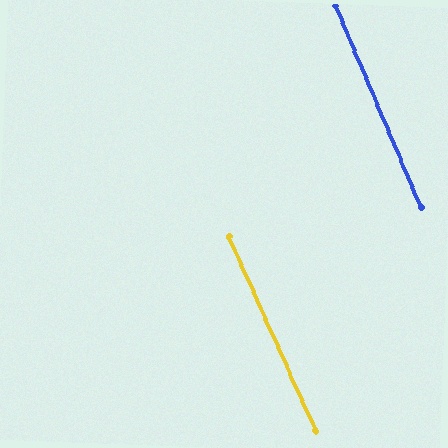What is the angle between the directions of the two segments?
Approximately 1 degree.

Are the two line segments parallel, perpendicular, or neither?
Parallel — their directions differ by only 1.2°.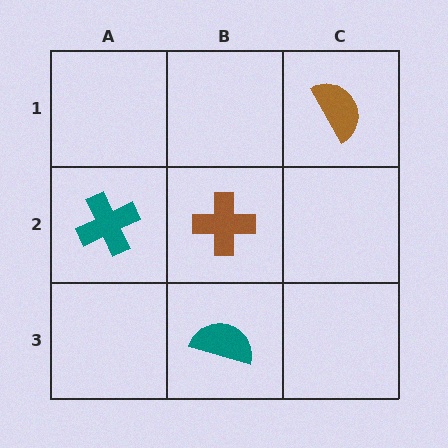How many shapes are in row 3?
1 shape.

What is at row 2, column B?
A brown cross.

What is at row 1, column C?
A brown semicircle.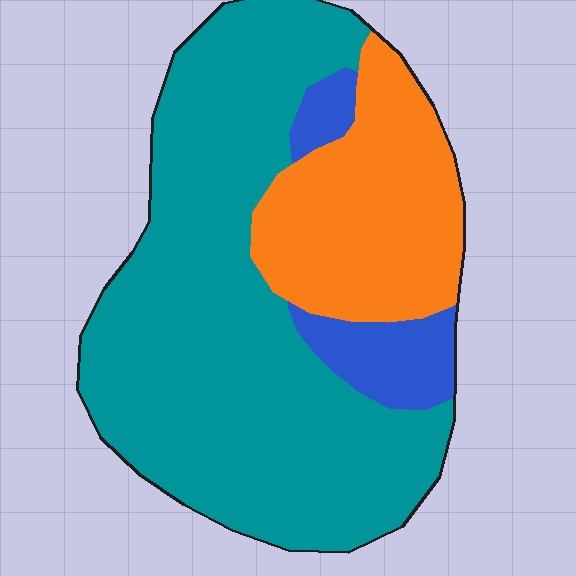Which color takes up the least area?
Blue, at roughly 10%.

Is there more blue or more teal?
Teal.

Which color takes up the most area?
Teal, at roughly 65%.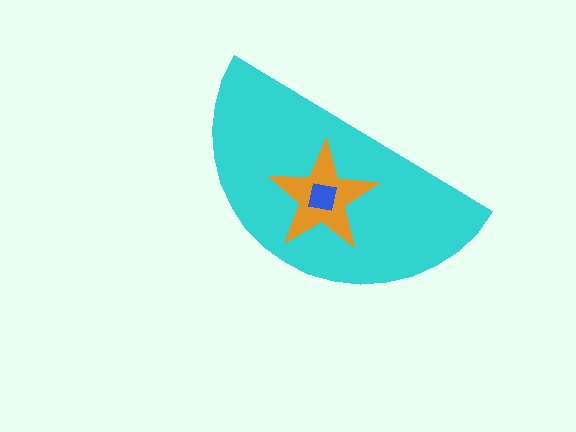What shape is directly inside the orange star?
The blue square.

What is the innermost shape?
The blue square.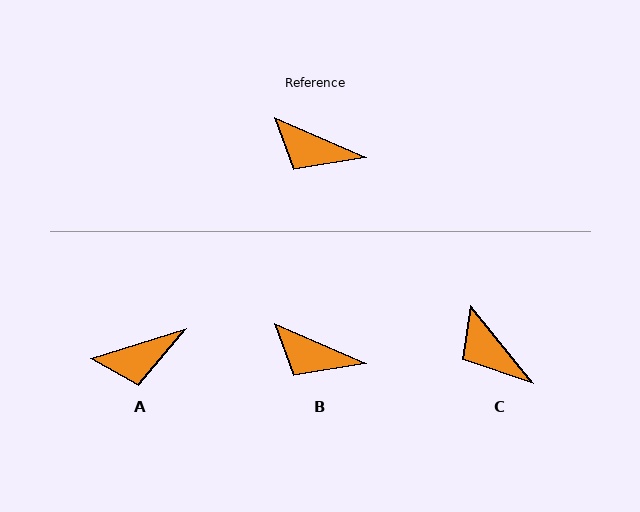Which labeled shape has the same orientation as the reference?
B.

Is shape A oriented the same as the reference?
No, it is off by about 41 degrees.